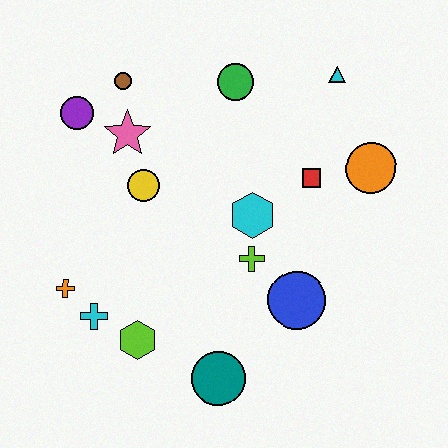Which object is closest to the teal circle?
The lime hexagon is closest to the teal circle.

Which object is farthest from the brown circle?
The teal circle is farthest from the brown circle.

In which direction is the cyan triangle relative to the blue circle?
The cyan triangle is above the blue circle.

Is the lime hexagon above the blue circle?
No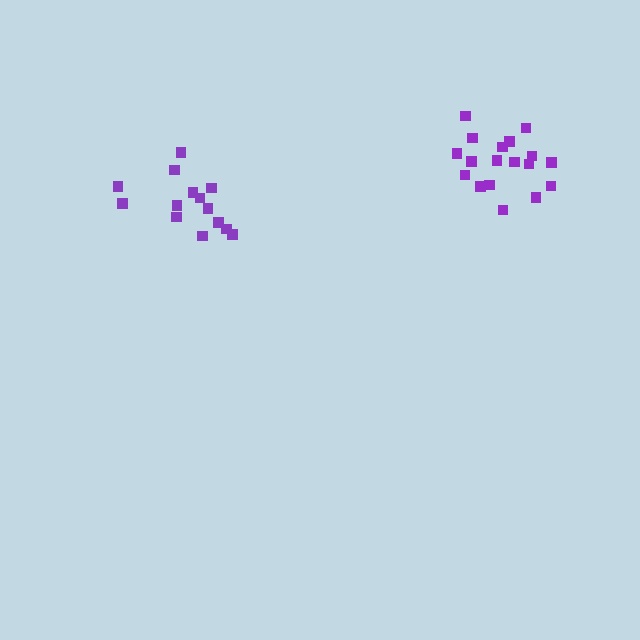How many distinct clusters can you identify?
There are 2 distinct clusters.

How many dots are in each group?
Group 1: 14 dots, Group 2: 18 dots (32 total).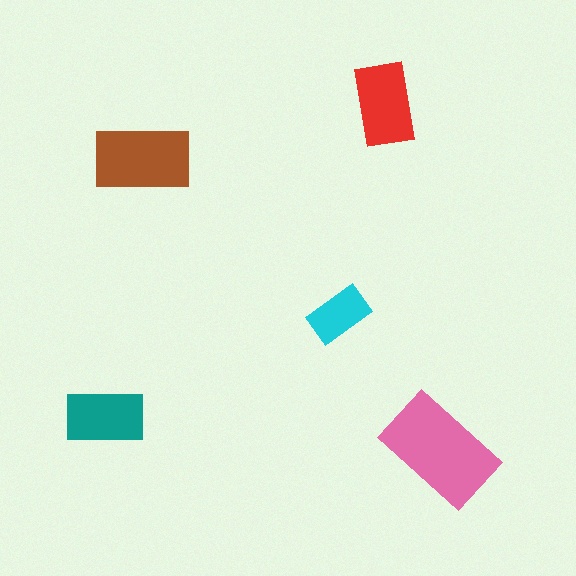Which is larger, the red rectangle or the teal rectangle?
The red one.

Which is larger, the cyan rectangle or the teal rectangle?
The teal one.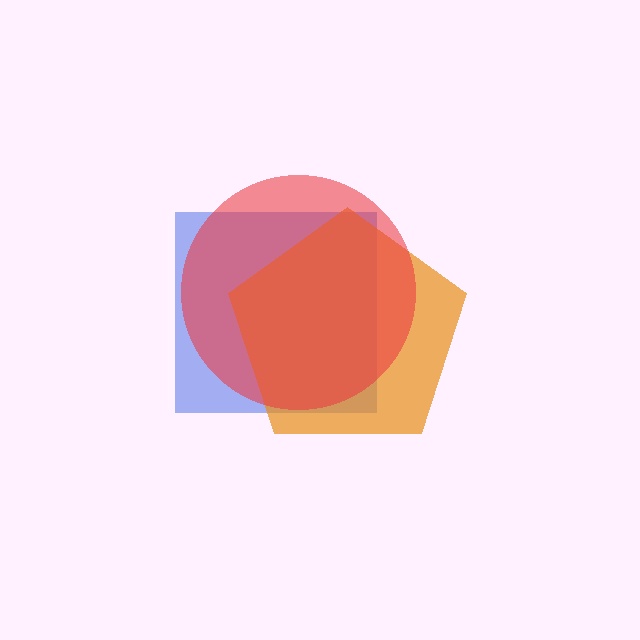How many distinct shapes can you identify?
There are 3 distinct shapes: a blue square, an orange pentagon, a red circle.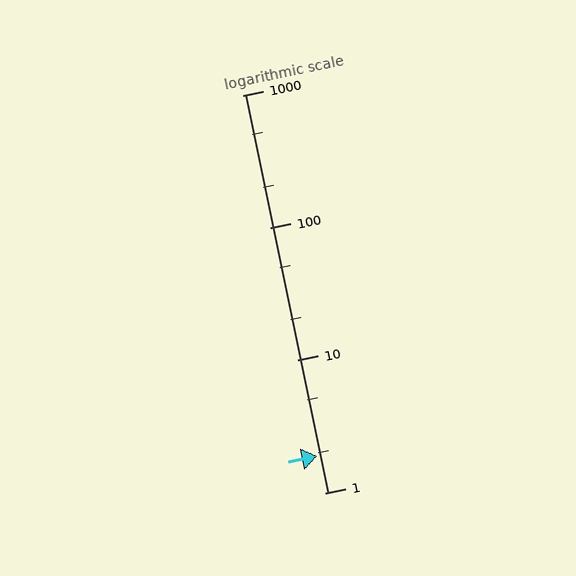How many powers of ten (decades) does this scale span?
The scale spans 3 decades, from 1 to 1000.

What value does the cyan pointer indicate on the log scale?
The pointer indicates approximately 1.9.